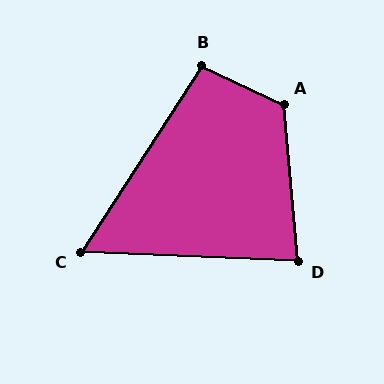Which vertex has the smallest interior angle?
C, at approximately 59 degrees.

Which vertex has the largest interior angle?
A, at approximately 121 degrees.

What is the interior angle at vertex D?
Approximately 82 degrees (acute).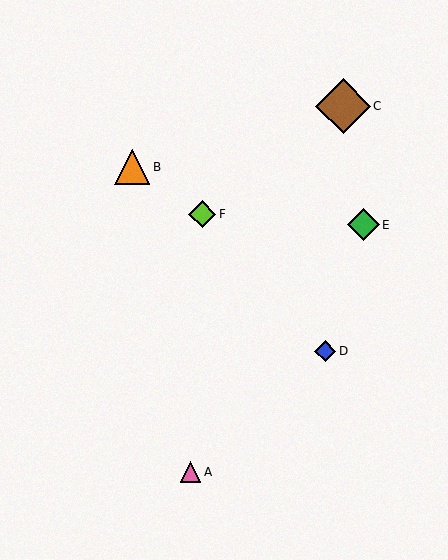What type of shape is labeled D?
Shape D is a blue diamond.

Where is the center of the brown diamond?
The center of the brown diamond is at (343, 106).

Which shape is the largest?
The brown diamond (labeled C) is the largest.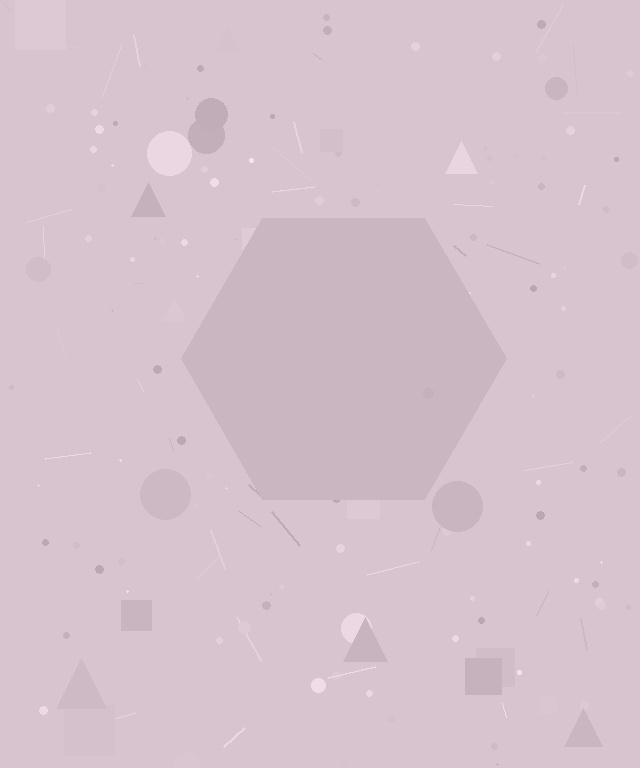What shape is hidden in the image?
A hexagon is hidden in the image.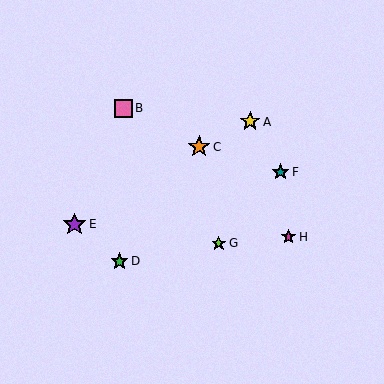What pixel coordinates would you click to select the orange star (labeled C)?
Click at (199, 147) to select the orange star C.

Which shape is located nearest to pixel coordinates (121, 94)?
The pink square (labeled B) at (123, 108) is nearest to that location.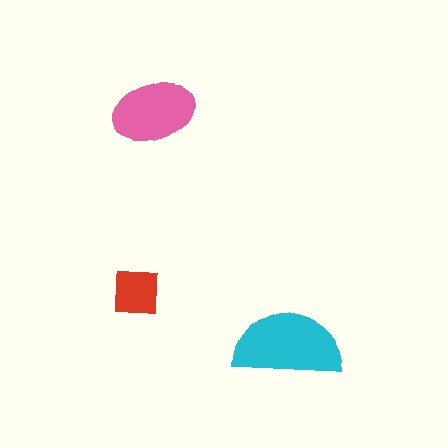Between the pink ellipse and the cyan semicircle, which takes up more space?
The cyan semicircle.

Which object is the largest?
The cyan semicircle.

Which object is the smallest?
The red square.